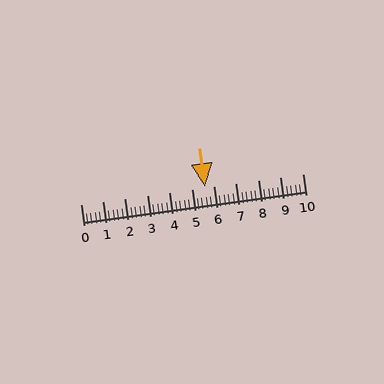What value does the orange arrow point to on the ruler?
The orange arrow points to approximately 5.6.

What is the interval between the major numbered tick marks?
The major tick marks are spaced 1 units apart.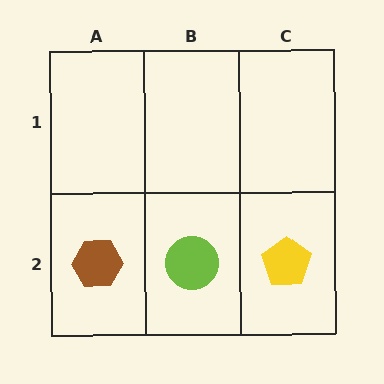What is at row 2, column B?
A lime circle.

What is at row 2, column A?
A brown hexagon.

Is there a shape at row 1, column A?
No, that cell is empty.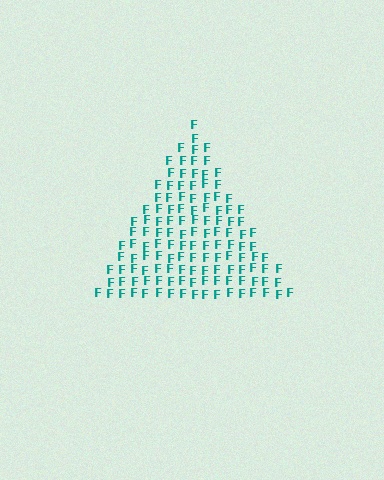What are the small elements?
The small elements are letter F's.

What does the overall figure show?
The overall figure shows a triangle.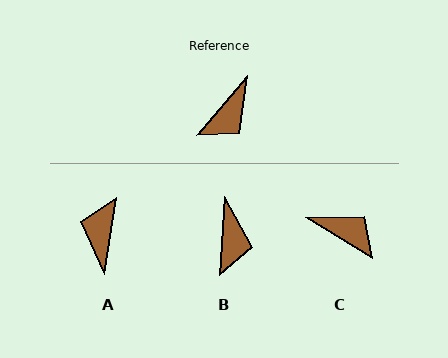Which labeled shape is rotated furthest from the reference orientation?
A, about 148 degrees away.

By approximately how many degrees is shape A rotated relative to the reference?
Approximately 148 degrees clockwise.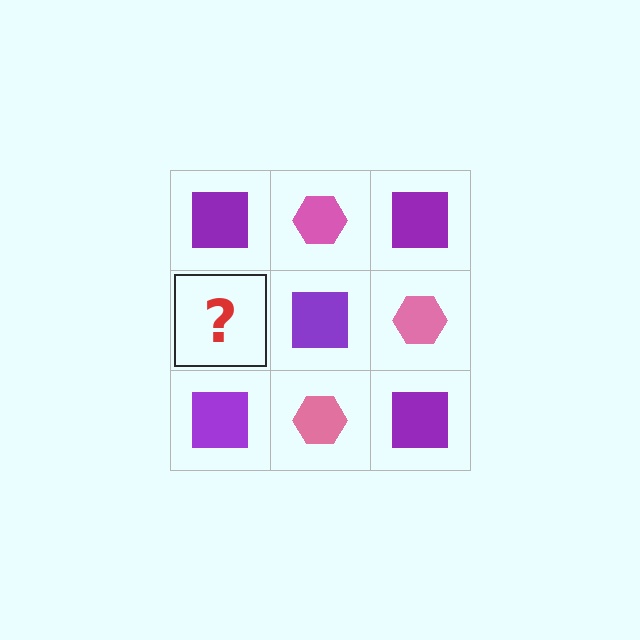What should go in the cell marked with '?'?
The missing cell should contain a pink hexagon.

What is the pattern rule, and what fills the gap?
The rule is that it alternates purple square and pink hexagon in a checkerboard pattern. The gap should be filled with a pink hexagon.